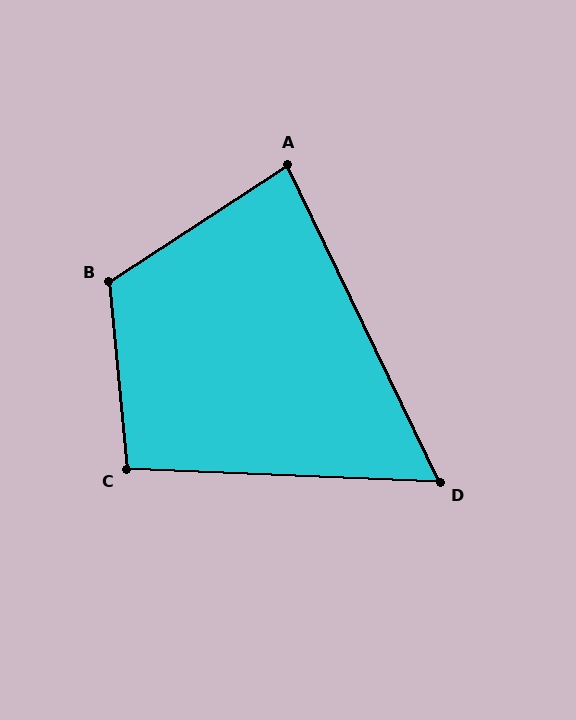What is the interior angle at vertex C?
Approximately 98 degrees (obtuse).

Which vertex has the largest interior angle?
B, at approximately 118 degrees.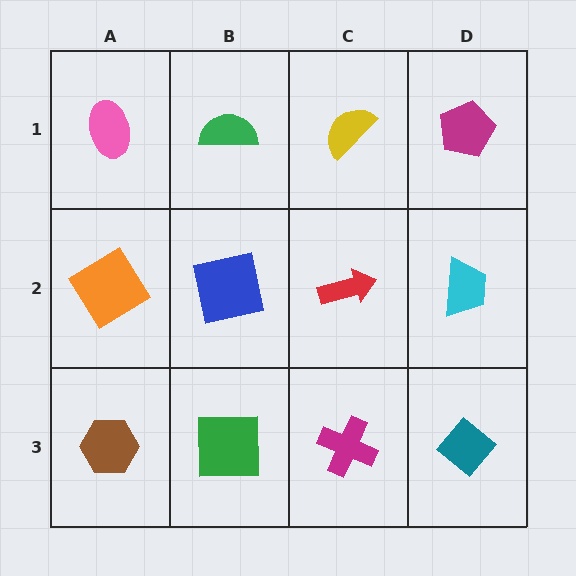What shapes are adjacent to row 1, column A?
An orange diamond (row 2, column A), a green semicircle (row 1, column B).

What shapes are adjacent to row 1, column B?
A blue square (row 2, column B), a pink ellipse (row 1, column A), a yellow semicircle (row 1, column C).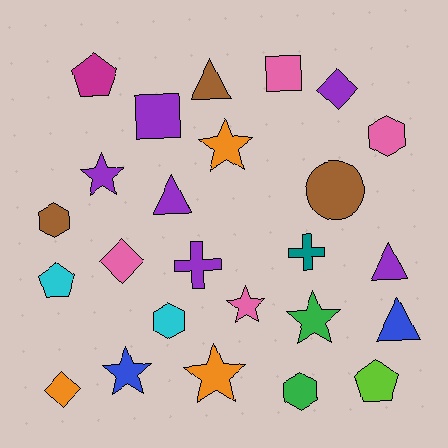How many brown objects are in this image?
There are 3 brown objects.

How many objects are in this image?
There are 25 objects.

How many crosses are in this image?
There are 2 crosses.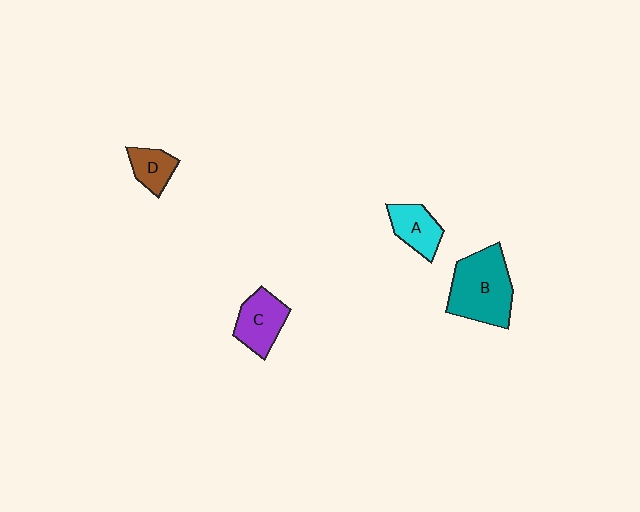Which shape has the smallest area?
Shape D (brown).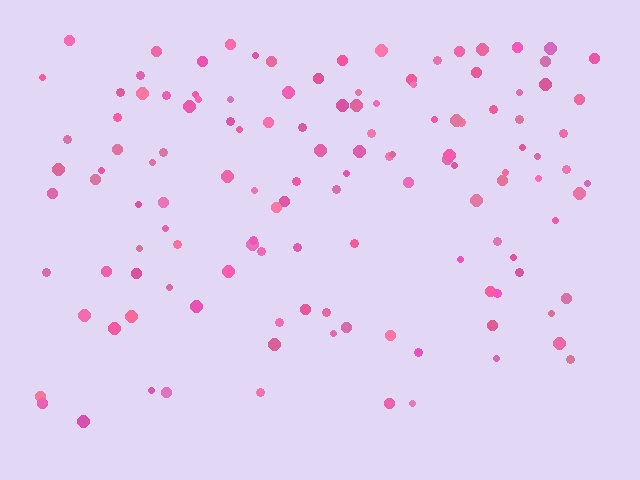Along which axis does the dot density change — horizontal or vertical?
Vertical.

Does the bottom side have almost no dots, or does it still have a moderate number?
Still a moderate number, just noticeably fewer than the top.